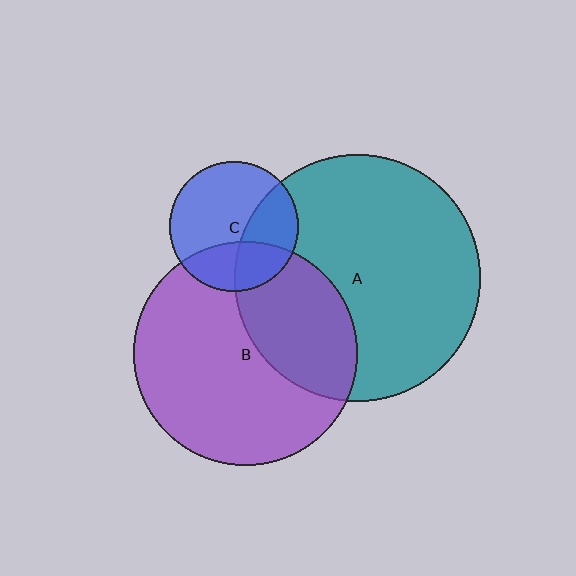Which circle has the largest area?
Circle A (teal).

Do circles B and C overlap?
Yes.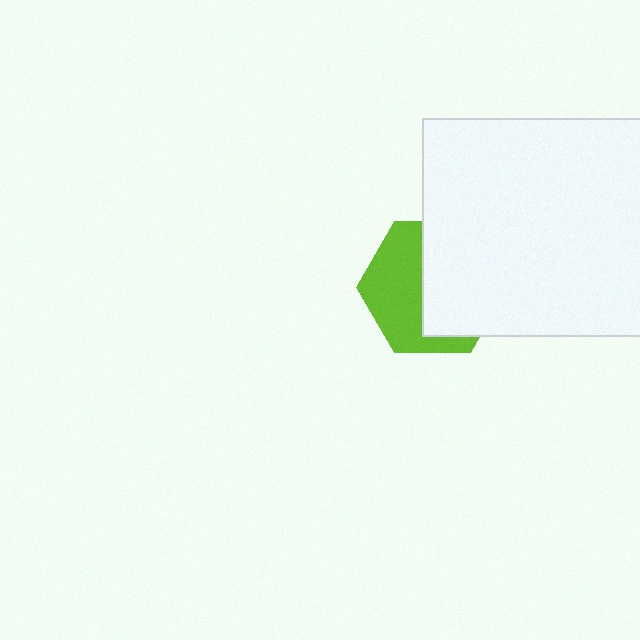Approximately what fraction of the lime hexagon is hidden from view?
Roughly 54% of the lime hexagon is hidden behind the white rectangle.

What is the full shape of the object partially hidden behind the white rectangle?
The partially hidden object is a lime hexagon.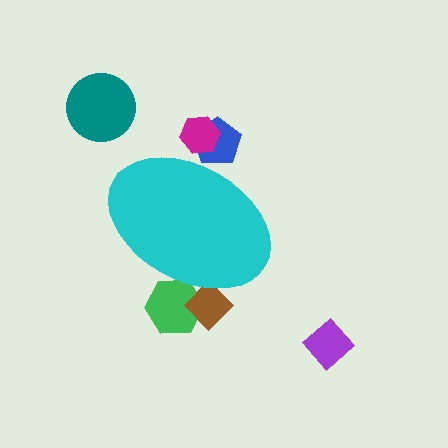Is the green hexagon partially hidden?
Yes, the green hexagon is partially hidden behind the cyan ellipse.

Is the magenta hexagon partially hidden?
Yes, the magenta hexagon is partially hidden behind the cyan ellipse.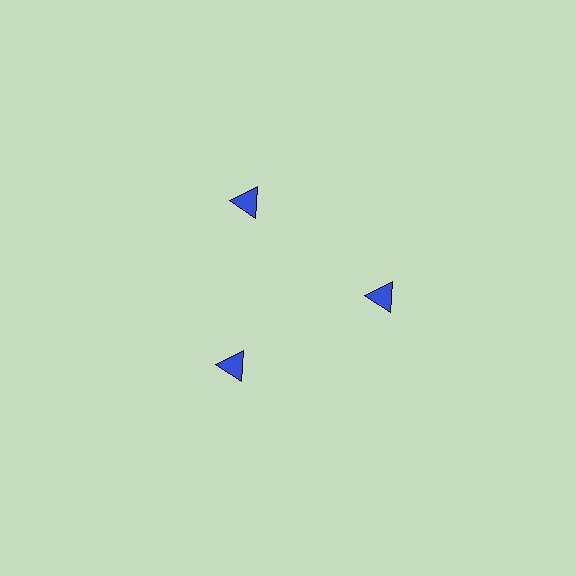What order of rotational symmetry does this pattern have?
This pattern has 3-fold rotational symmetry.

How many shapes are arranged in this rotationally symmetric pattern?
There are 3 shapes, arranged in 3 groups of 1.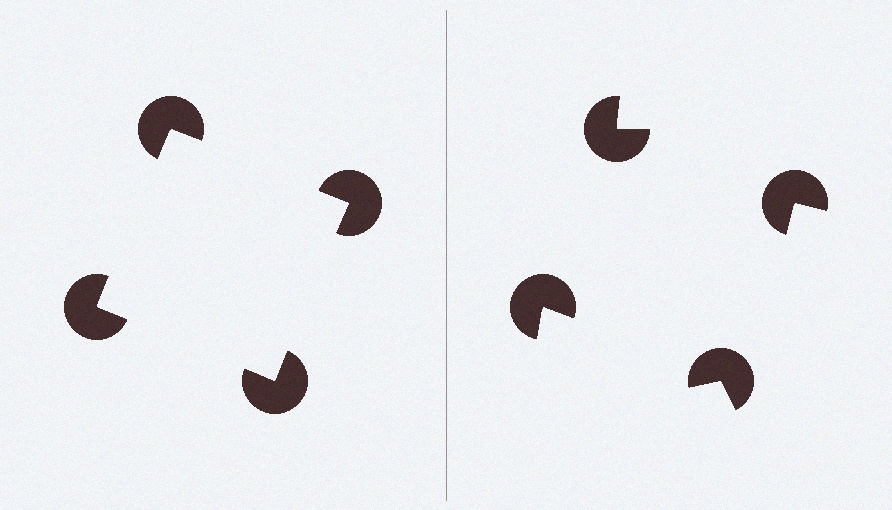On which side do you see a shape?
An illusory square appears on the left side. On the right side the wedge cuts are rotated, so no coherent shape forms.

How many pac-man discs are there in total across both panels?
8 — 4 on each side.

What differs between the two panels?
The pac-man discs are positioned identically on both sides; only the wedge orientations differ. On the left they align to a square; on the right they are misaligned.